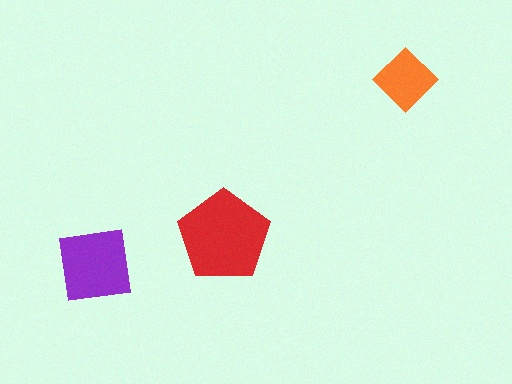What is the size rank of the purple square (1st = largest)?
2nd.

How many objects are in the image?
There are 3 objects in the image.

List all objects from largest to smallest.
The red pentagon, the purple square, the orange diamond.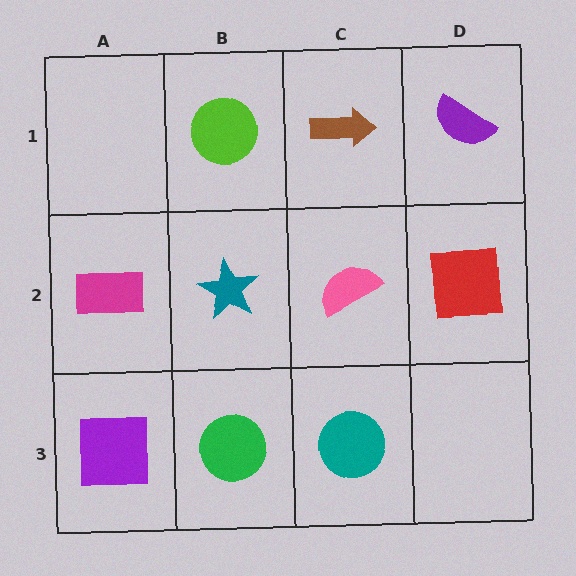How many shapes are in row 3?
3 shapes.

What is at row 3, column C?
A teal circle.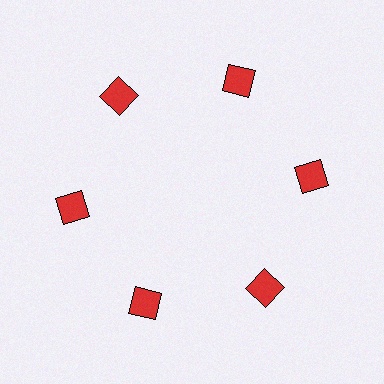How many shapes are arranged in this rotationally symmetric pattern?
There are 6 shapes, arranged in 6 groups of 1.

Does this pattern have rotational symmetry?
Yes, this pattern has 6-fold rotational symmetry. It looks the same after rotating 60 degrees around the center.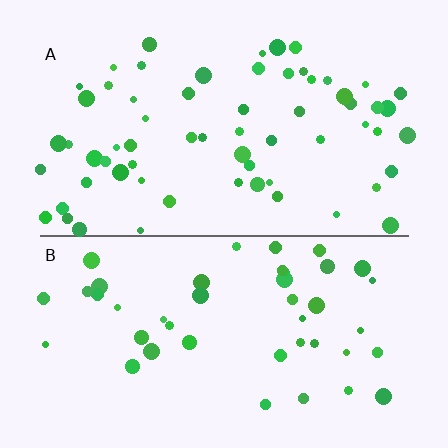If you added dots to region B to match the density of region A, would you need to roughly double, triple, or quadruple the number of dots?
Approximately double.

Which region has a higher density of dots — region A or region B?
A (the top).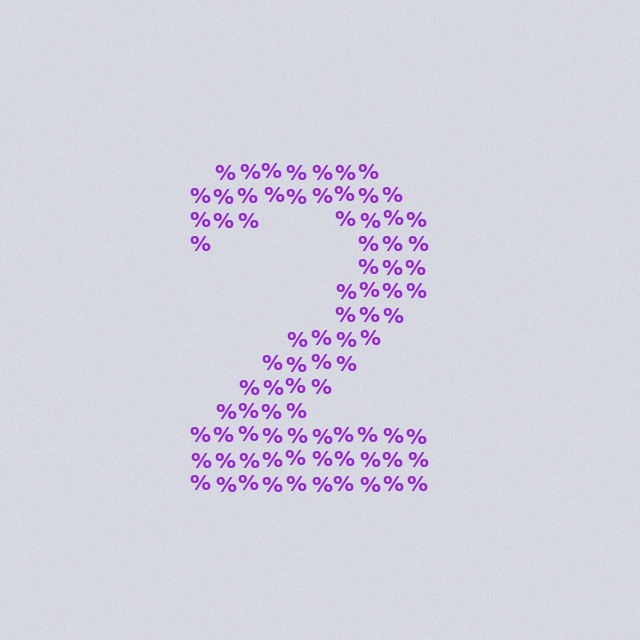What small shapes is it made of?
It is made of small percent signs.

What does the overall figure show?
The overall figure shows the digit 2.